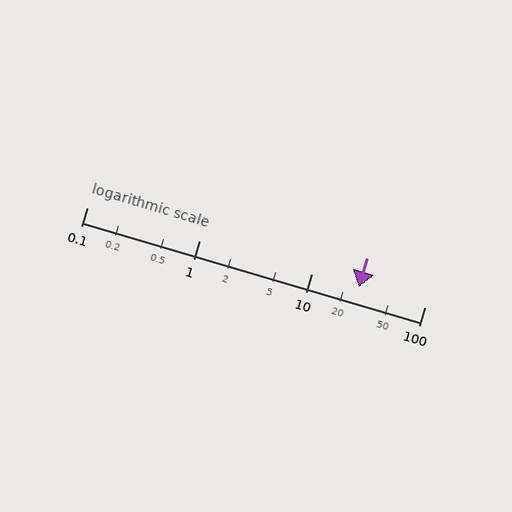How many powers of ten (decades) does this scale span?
The scale spans 3 decades, from 0.1 to 100.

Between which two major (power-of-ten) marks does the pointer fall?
The pointer is between 10 and 100.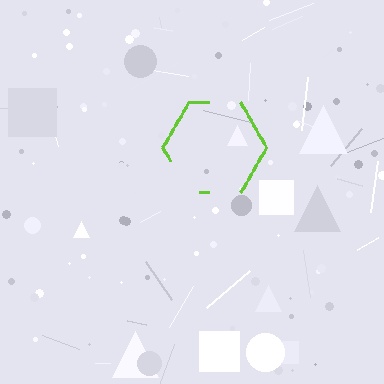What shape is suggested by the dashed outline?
The dashed outline suggests a hexagon.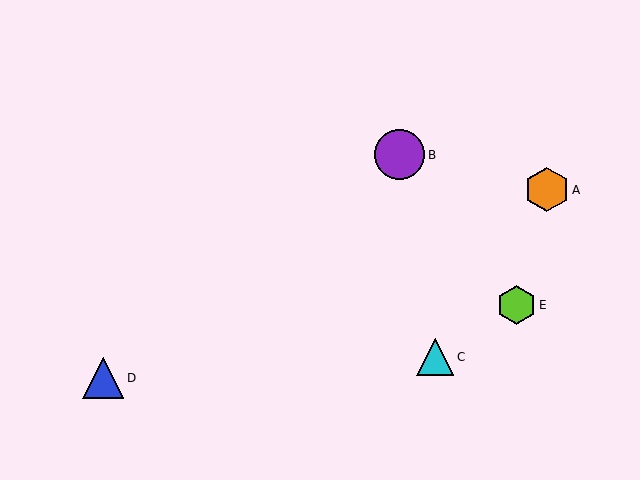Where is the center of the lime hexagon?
The center of the lime hexagon is at (516, 305).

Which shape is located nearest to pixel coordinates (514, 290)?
The lime hexagon (labeled E) at (516, 305) is nearest to that location.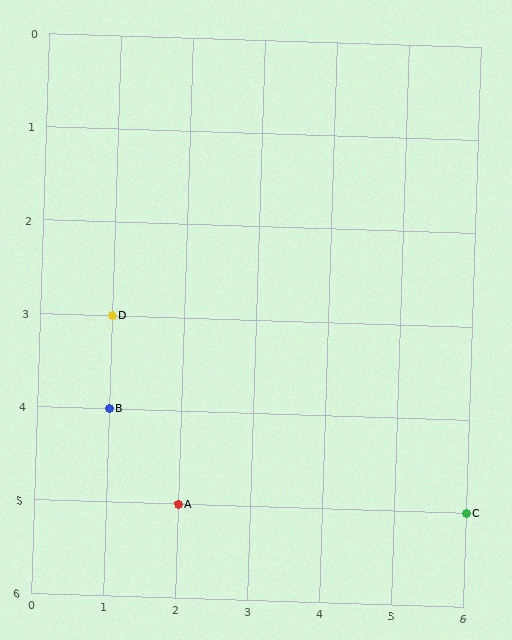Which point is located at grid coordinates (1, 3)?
Point D is at (1, 3).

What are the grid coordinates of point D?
Point D is at grid coordinates (1, 3).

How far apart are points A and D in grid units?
Points A and D are 1 column and 2 rows apart (about 2.2 grid units diagonally).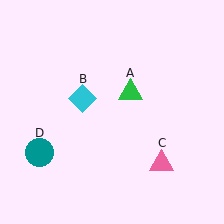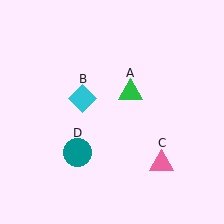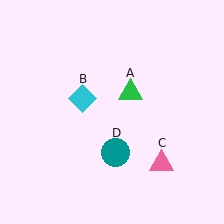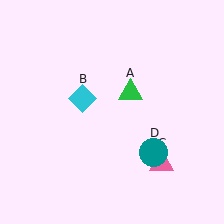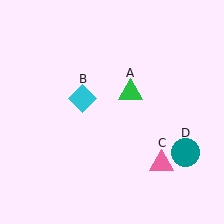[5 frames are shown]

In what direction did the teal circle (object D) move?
The teal circle (object D) moved right.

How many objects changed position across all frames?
1 object changed position: teal circle (object D).